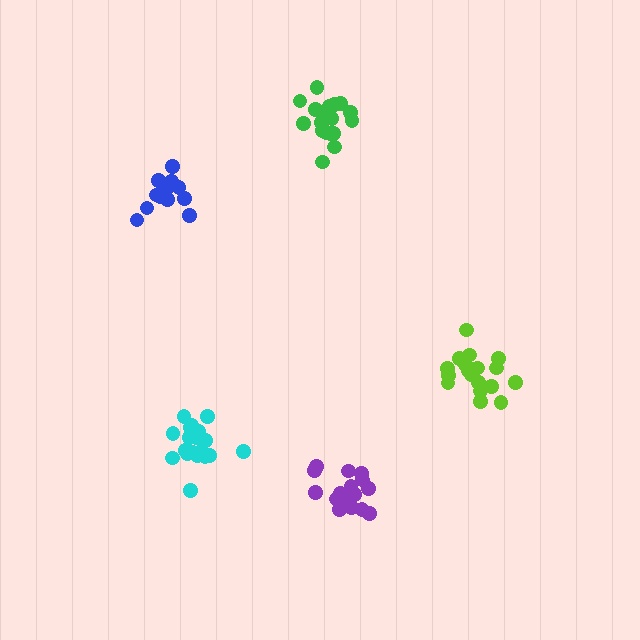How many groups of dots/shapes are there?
There are 5 groups.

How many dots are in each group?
Group 1: 20 dots, Group 2: 19 dots, Group 3: 18 dots, Group 4: 14 dots, Group 5: 16 dots (87 total).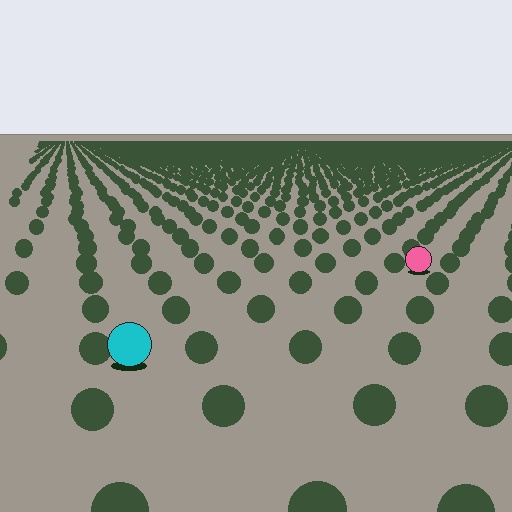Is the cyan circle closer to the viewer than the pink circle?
Yes. The cyan circle is closer — you can tell from the texture gradient: the ground texture is coarser near it.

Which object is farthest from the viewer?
The pink circle is farthest from the viewer. It appears smaller and the ground texture around it is denser.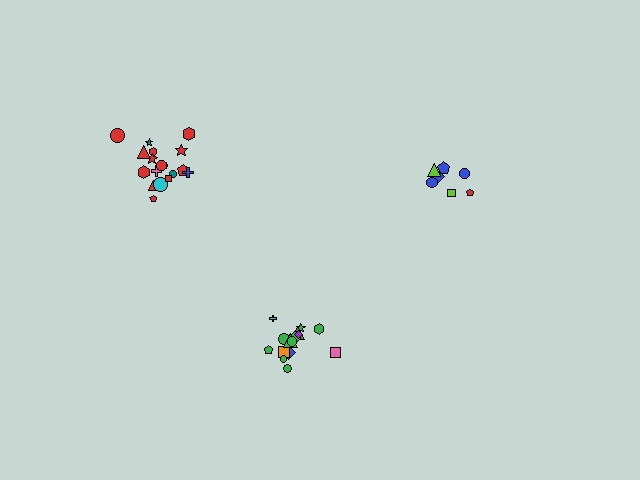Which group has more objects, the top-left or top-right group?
The top-left group.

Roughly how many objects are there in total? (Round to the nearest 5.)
Roughly 40 objects in total.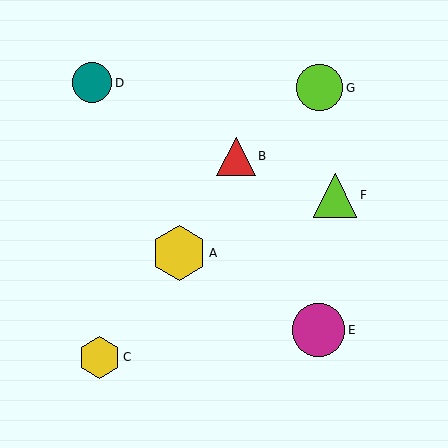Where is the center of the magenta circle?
The center of the magenta circle is at (319, 330).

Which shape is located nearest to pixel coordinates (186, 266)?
The yellow hexagon (labeled A) at (179, 253) is nearest to that location.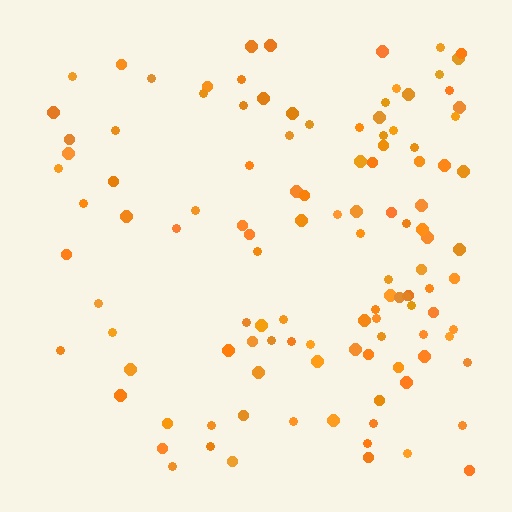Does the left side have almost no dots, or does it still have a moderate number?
Still a moderate number, just noticeably fewer than the right.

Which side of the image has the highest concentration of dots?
The right.